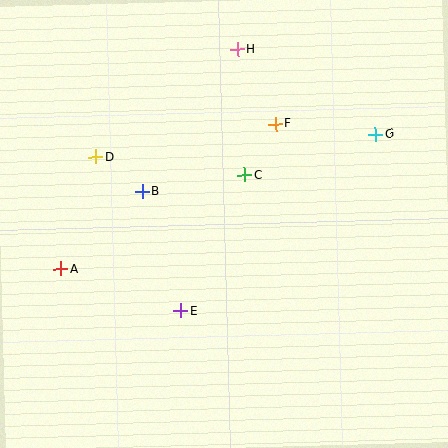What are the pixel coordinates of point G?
Point G is at (375, 134).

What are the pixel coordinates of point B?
Point B is at (143, 191).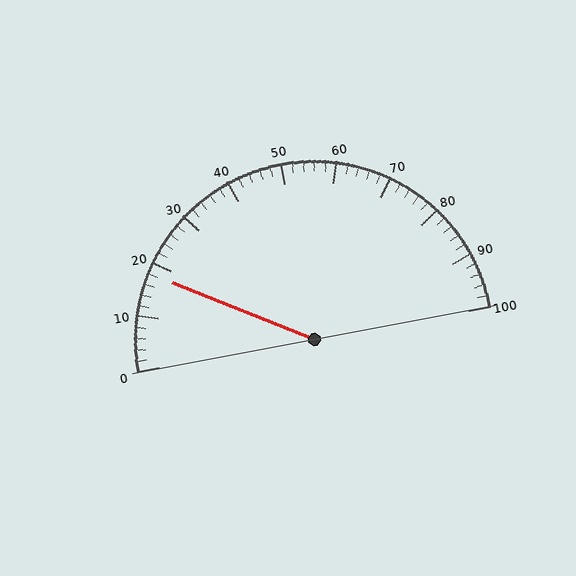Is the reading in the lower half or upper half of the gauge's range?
The reading is in the lower half of the range (0 to 100).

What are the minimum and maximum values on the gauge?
The gauge ranges from 0 to 100.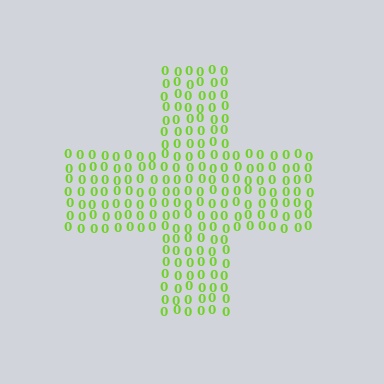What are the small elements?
The small elements are digit 0's.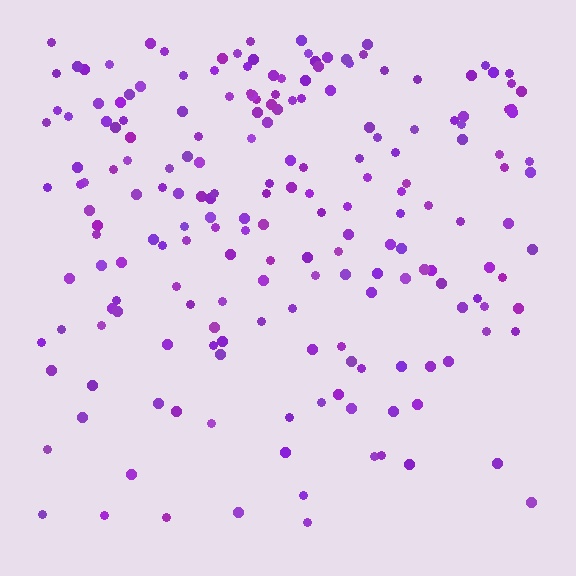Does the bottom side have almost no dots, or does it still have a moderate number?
Still a moderate number, just noticeably fewer than the top.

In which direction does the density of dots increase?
From bottom to top, with the top side densest.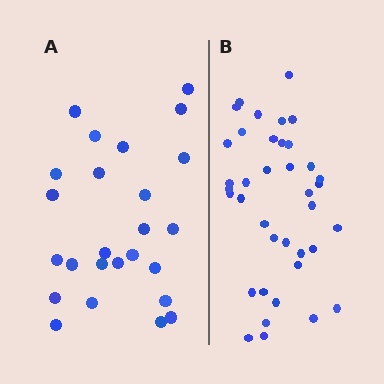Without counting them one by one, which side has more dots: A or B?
Region B (the right region) has more dots.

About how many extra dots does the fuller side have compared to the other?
Region B has approximately 15 more dots than region A.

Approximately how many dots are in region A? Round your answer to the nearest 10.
About 20 dots. (The exact count is 25, which rounds to 20.)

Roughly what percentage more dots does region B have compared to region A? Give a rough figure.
About 50% more.